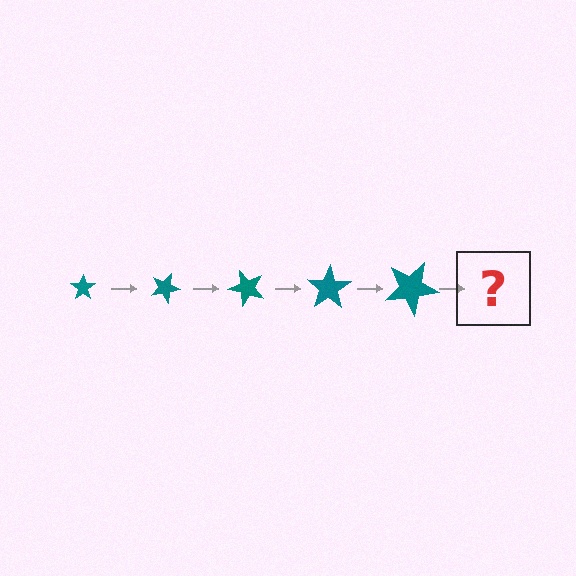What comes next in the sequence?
The next element should be a star, larger than the previous one and rotated 125 degrees from the start.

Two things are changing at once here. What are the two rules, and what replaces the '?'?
The two rules are that the star grows larger each step and it rotates 25 degrees each step. The '?' should be a star, larger than the previous one and rotated 125 degrees from the start.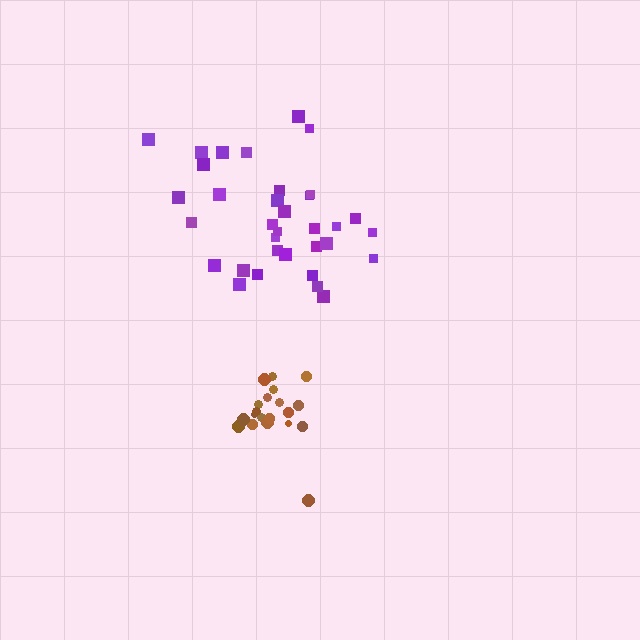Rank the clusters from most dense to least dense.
brown, purple.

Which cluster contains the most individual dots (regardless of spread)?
Purple (34).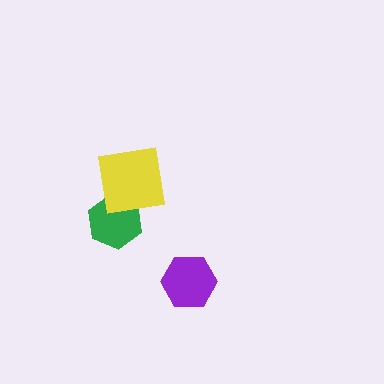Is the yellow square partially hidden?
No, no other shape covers it.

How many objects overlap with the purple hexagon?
0 objects overlap with the purple hexagon.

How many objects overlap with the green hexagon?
1 object overlaps with the green hexagon.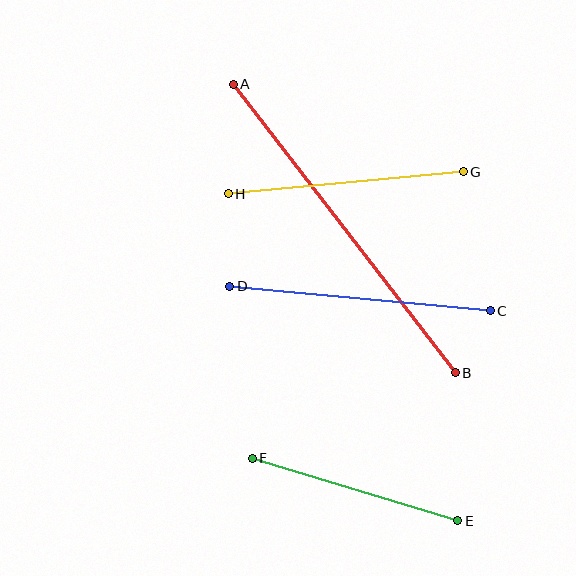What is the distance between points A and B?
The distance is approximately 364 pixels.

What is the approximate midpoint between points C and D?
The midpoint is at approximately (360, 298) pixels.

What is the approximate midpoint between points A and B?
The midpoint is at approximately (344, 228) pixels.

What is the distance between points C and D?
The distance is approximately 262 pixels.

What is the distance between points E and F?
The distance is approximately 215 pixels.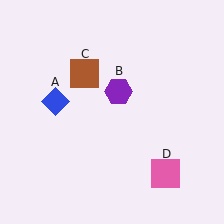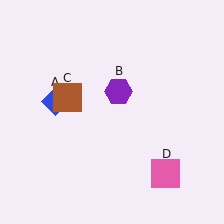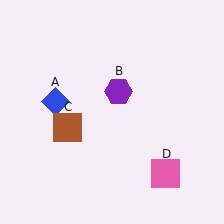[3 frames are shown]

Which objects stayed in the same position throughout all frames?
Blue diamond (object A) and purple hexagon (object B) and pink square (object D) remained stationary.